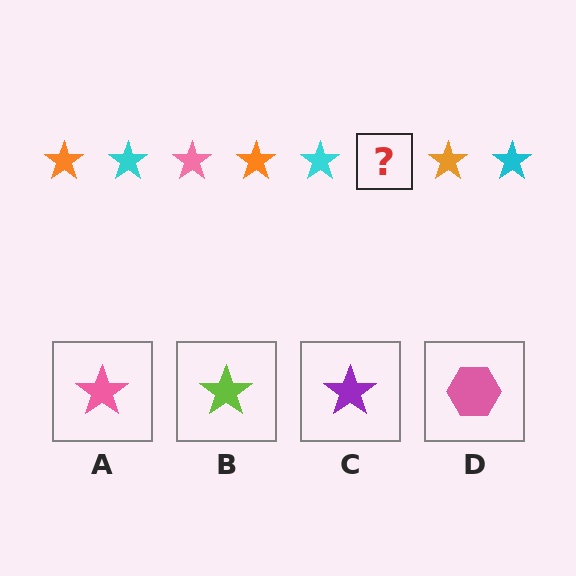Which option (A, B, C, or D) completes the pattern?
A.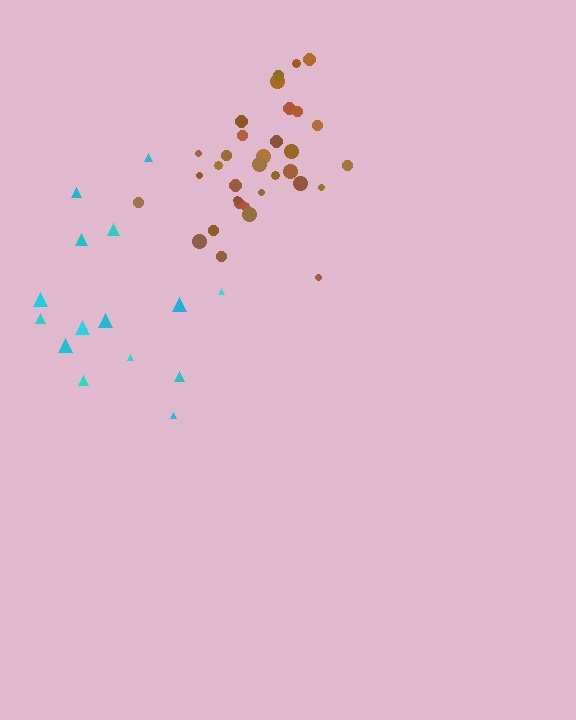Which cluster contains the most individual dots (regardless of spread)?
Brown (33).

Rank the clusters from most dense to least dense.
brown, cyan.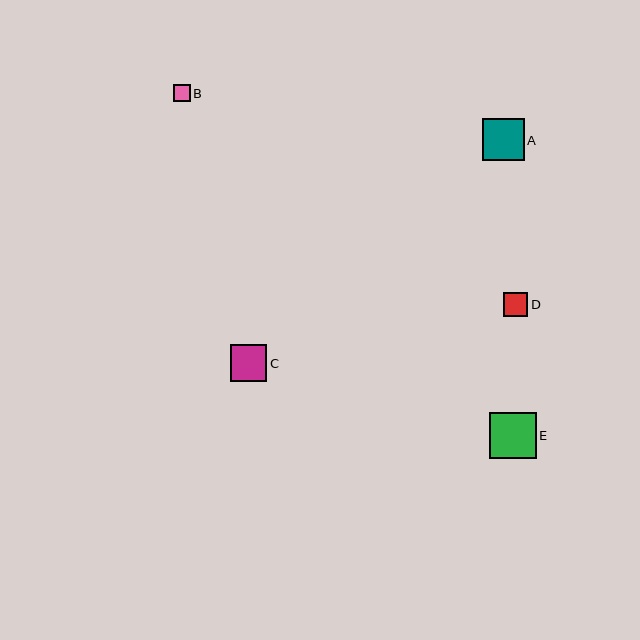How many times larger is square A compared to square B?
Square A is approximately 2.5 times the size of square B.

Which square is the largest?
Square E is the largest with a size of approximately 46 pixels.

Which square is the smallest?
Square B is the smallest with a size of approximately 17 pixels.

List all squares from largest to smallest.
From largest to smallest: E, A, C, D, B.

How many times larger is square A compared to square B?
Square A is approximately 2.5 times the size of square B.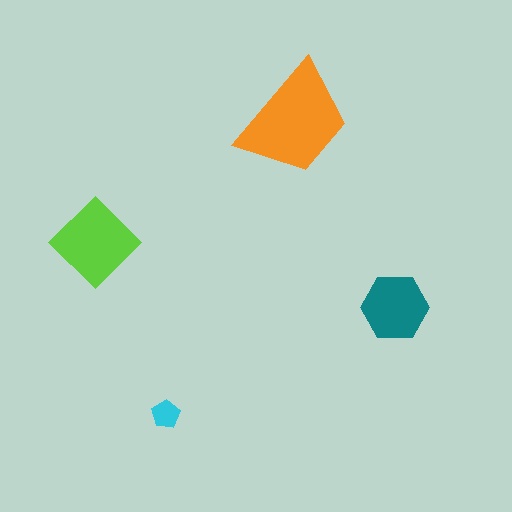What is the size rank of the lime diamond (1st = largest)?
2nd.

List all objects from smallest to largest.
The cyan pentagon, the teal hexagon, the lime diamond, the orange trapezoid.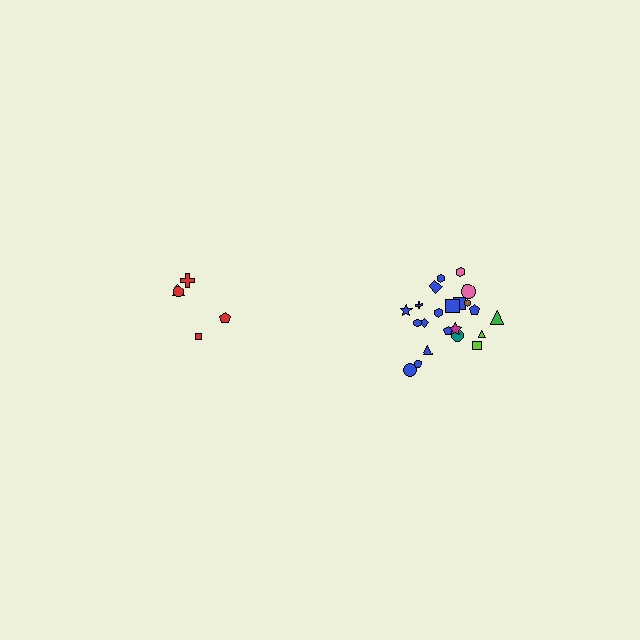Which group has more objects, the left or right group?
The right group.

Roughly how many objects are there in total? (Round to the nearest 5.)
Roughly 25 objects in total.